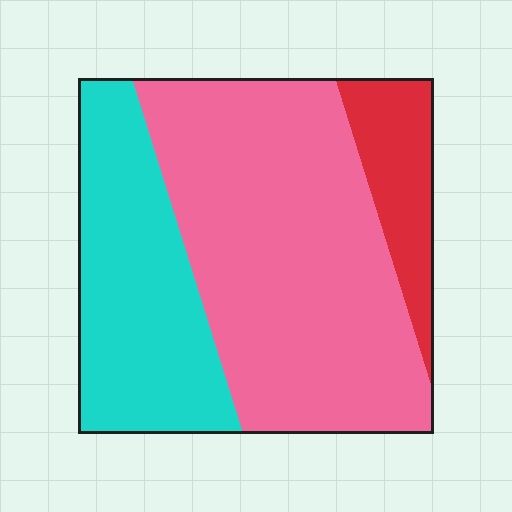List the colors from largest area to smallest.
From largest to smallest: pink, cyan, red.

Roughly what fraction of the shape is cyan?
Cyan takes up between a quarter and a half of the shape.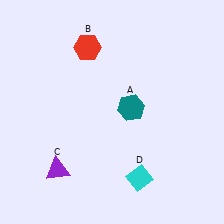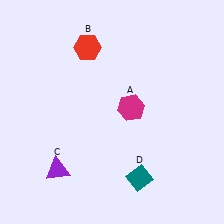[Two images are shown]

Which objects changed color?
A changed from teal to magenta. D changed from cyan to teal.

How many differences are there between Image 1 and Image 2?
There are 2 differences between the two images.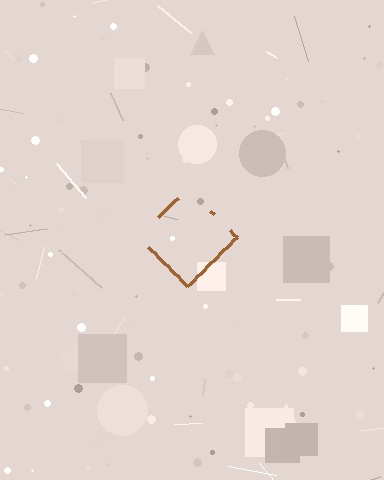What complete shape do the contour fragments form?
The contour fragments form a diamond.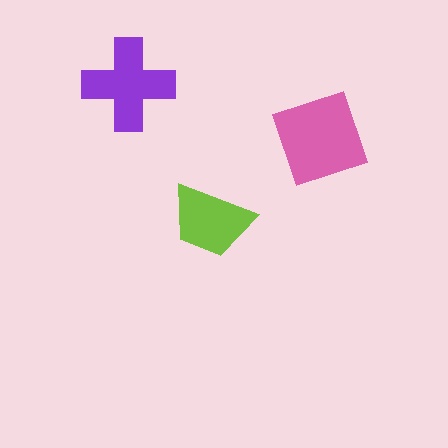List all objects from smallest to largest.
The lime trapezoid, the purple cross, the pink diamond.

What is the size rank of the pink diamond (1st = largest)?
1st.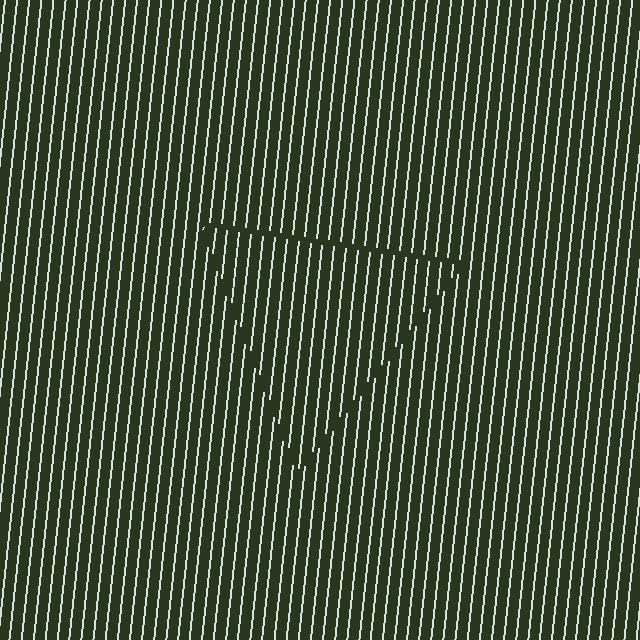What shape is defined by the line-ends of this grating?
An illusory triangle. The interior of the shape contains the same grating, shifted by half a period — the contour is defined by the phase discontinuity where line-ends from the inner and outer gratings abut.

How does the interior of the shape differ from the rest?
The interior of the shape contains the same grating, shifted by half a period — the contour is defined by the phase discontinuity where line-ends from the inner and outer gratings abut.